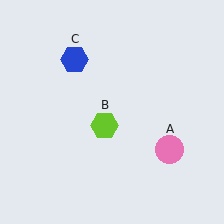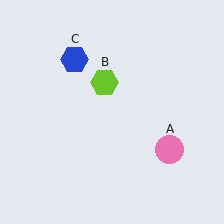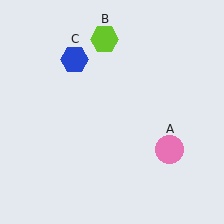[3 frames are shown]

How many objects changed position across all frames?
1 object changed position: lime hexagon (object B).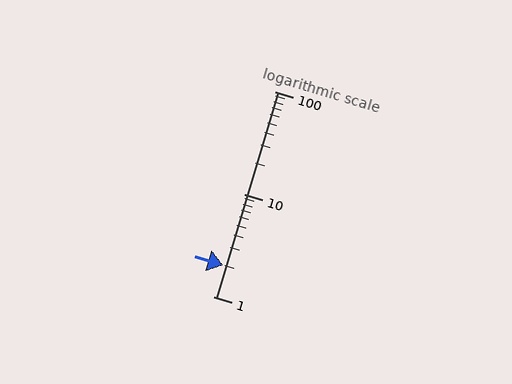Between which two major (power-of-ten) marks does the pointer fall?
The pointer is between 1 and 10.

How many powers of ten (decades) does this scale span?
The scale spans 2 decades, from 1 to 100.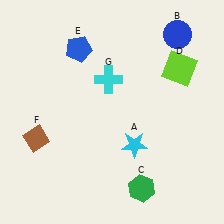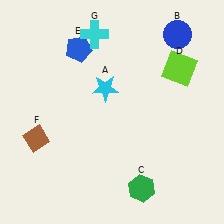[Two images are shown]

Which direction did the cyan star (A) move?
The cyan star (A) moved up.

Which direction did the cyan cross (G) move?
The cyan cross (G) moved up.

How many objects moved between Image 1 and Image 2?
2 objects moved between the two images.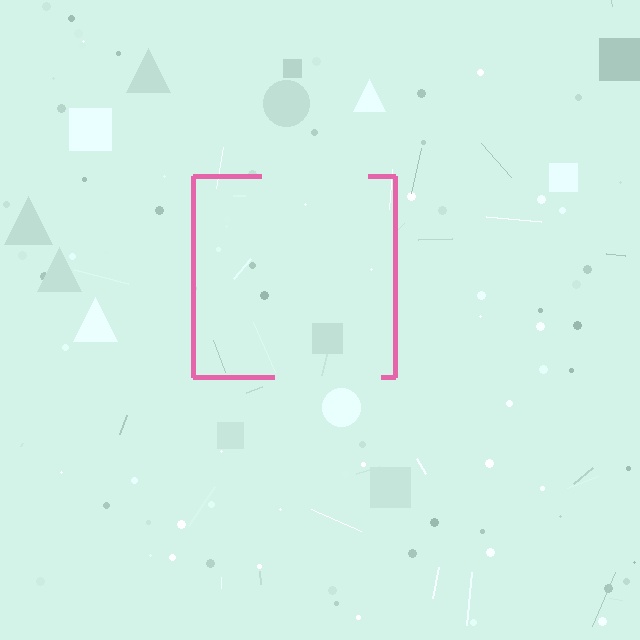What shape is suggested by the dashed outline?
The dashed outline suggests a square.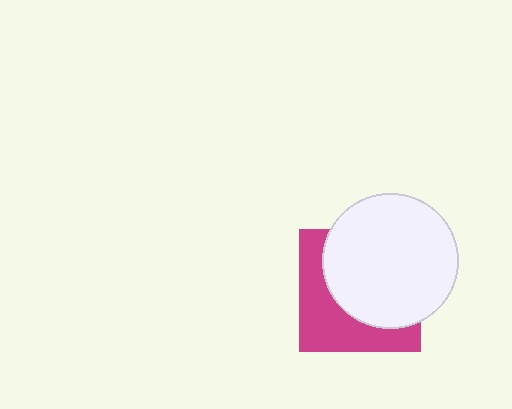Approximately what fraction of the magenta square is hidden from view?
Roughly 59% of the magenta square is hidden behind the white circle.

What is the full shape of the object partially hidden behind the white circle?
The partially hidden object is a magenta square.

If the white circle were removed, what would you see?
You would see the complete magenta square.